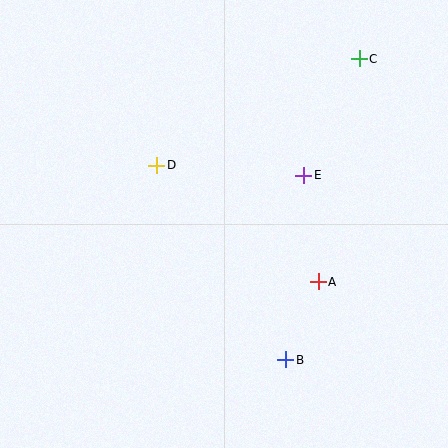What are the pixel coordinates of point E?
Point E is at (304, 175).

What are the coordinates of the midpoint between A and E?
The midpoint between A and E is at (311, 229).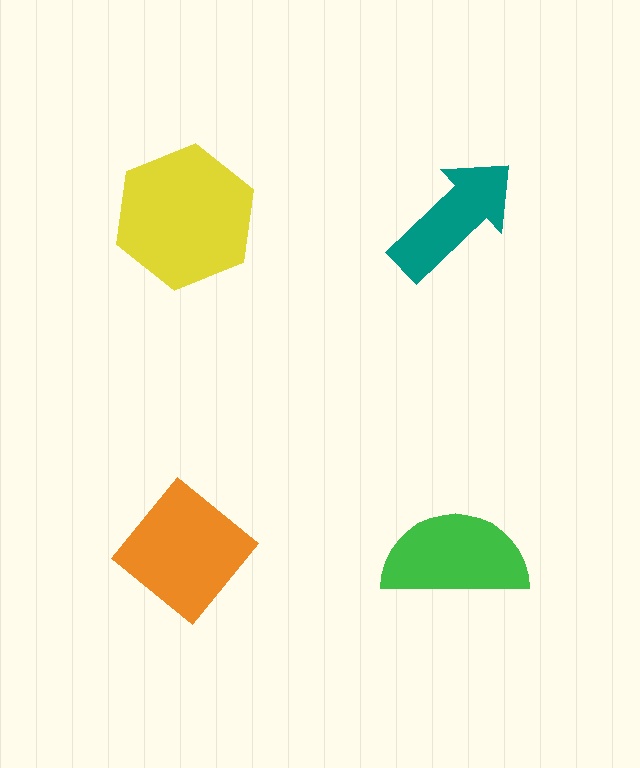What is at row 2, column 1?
An orange diamond.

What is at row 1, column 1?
A yellow hexagon.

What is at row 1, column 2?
A teal arrow.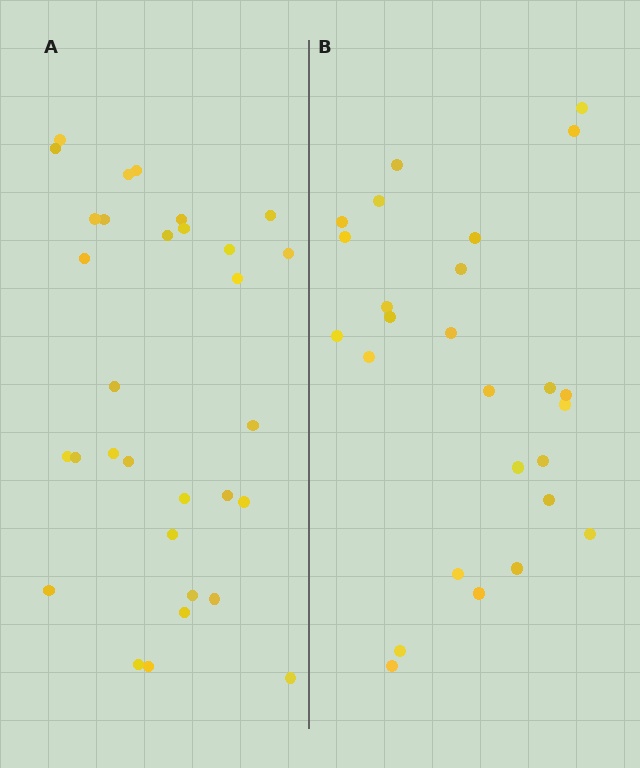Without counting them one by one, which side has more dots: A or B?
Region A (the left region) has more dots.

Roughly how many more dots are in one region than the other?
Region A has about 5 more dots than region B.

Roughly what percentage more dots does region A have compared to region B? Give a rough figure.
About 20% more.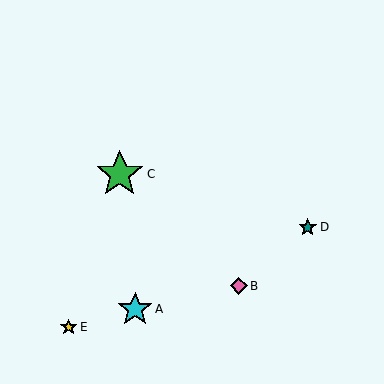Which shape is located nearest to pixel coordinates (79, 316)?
The yellow star (labeled E) at (69, 327) is nearest to that location.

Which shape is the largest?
The green star (labeled C) is the largest.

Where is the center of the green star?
The center of the green star is at (120, 174).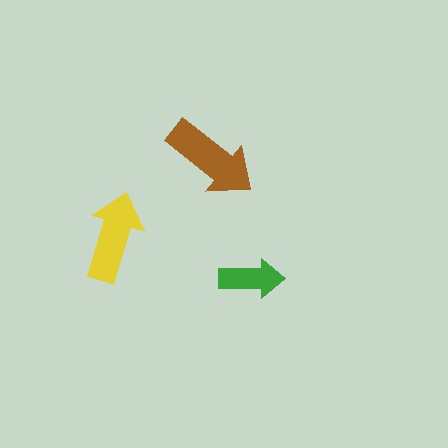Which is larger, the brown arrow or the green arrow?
The brown one.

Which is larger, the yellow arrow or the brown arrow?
The brown one.